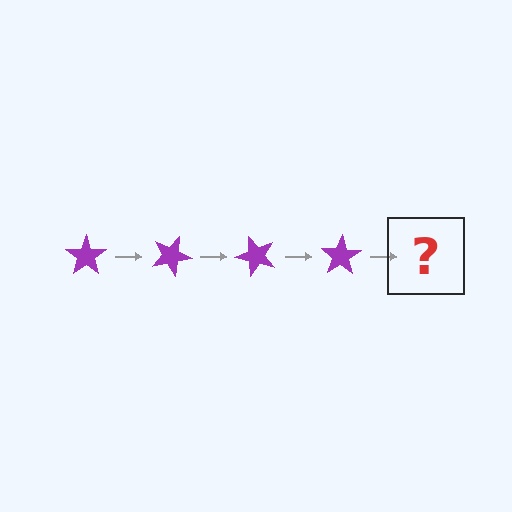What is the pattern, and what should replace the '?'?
The pattern is that the star rotates 25 degrees each step. The '?' should be a purple star rotated 100 degrees.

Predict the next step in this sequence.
The next step is a purple star rotated 100 degrees.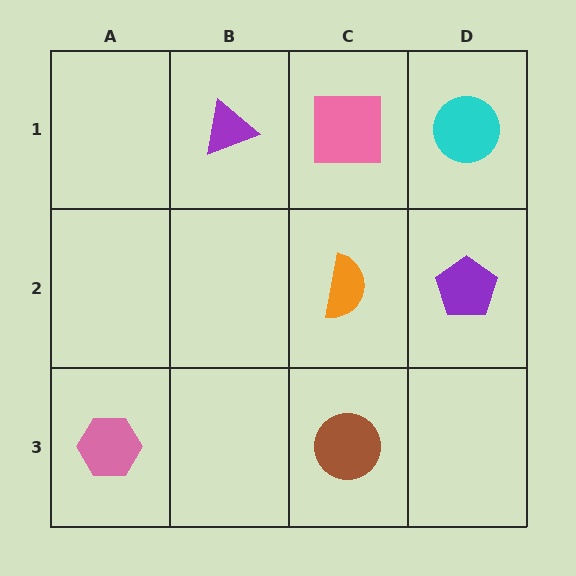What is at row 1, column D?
A cyan circle.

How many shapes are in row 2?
2 shapes.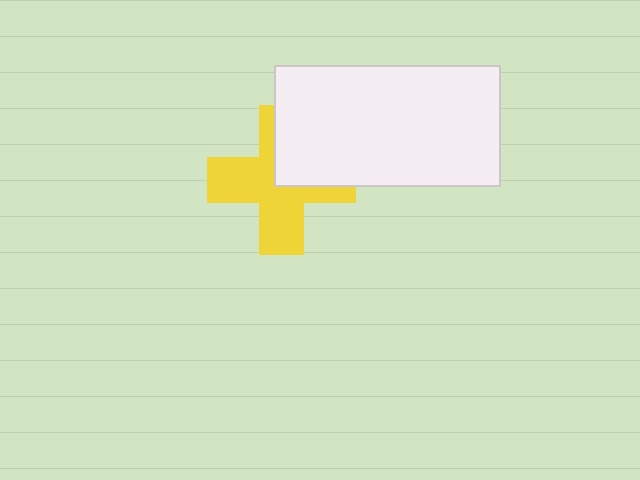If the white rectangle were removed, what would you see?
You would see the complete yellow cross.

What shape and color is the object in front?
The object in front is a white rectangle.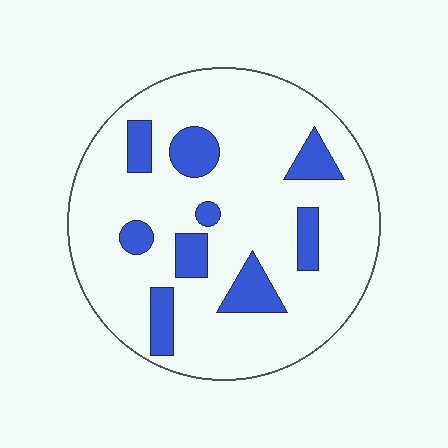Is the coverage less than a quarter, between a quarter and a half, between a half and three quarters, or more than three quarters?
Less than a quarter.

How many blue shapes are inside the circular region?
9.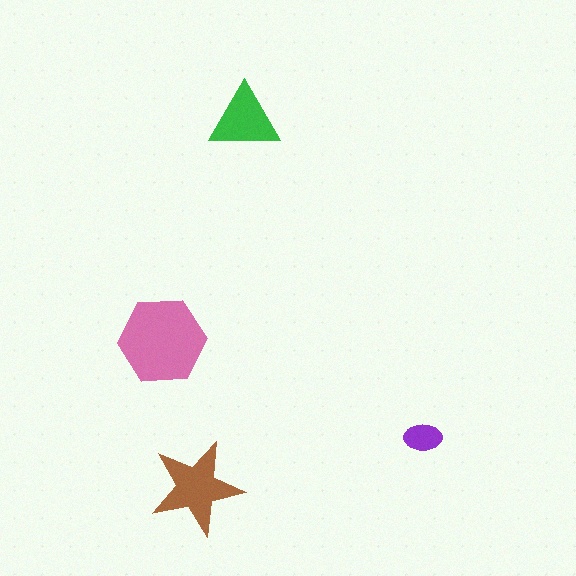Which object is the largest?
The pink hexagon.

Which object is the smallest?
The purple ellipse.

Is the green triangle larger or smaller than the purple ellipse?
Larger.